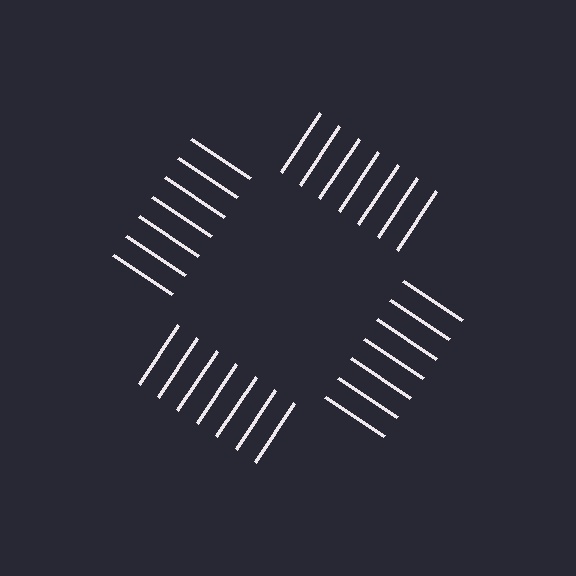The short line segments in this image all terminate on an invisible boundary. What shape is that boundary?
An illusory square — the line segments terminate on its edges but no continuous stroke is drawn.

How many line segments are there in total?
28 — 7 along each of the 4 edges.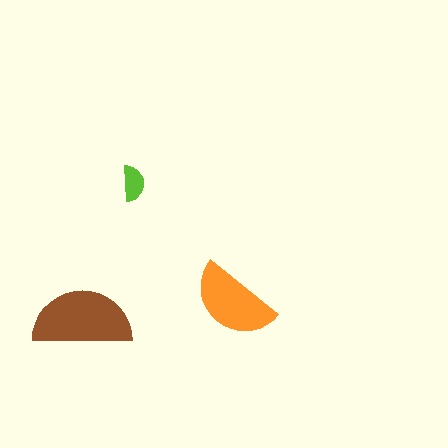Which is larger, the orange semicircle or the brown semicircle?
The brown one.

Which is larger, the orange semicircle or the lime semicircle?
The orange one.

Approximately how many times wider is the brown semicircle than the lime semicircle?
About 3 times wider.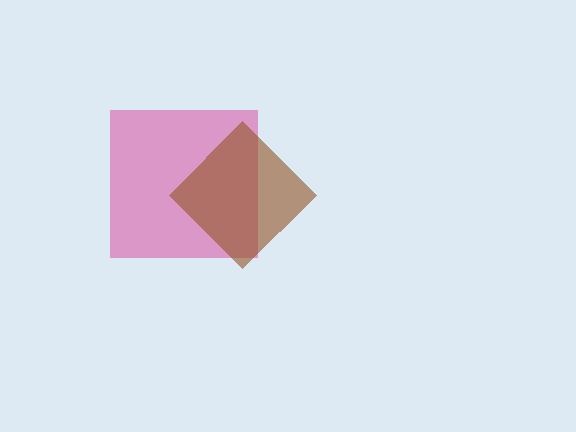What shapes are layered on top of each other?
The layered shapes are: a pink square, a brown diamond.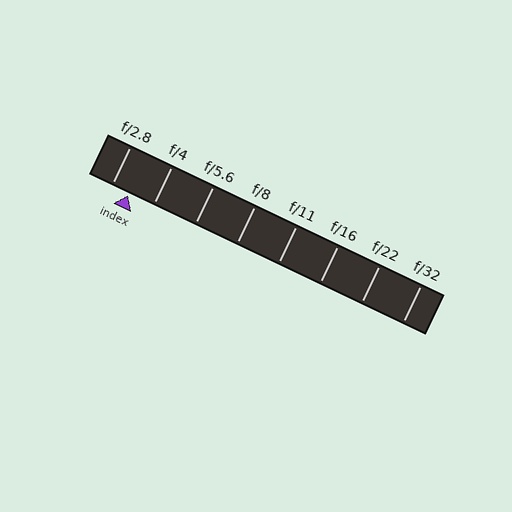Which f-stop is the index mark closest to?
The index mark is closest to f/2.8.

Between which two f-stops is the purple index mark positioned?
The index mark is between f/2.8 and f/4.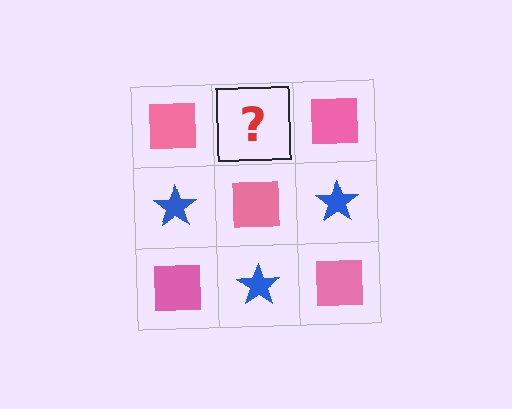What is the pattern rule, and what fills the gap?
The rule is that it alternates pink square and blue star in a checkerboard pattern. The gap should be filled with a blue star.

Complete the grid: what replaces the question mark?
The question mark should be replaced with a blue star.